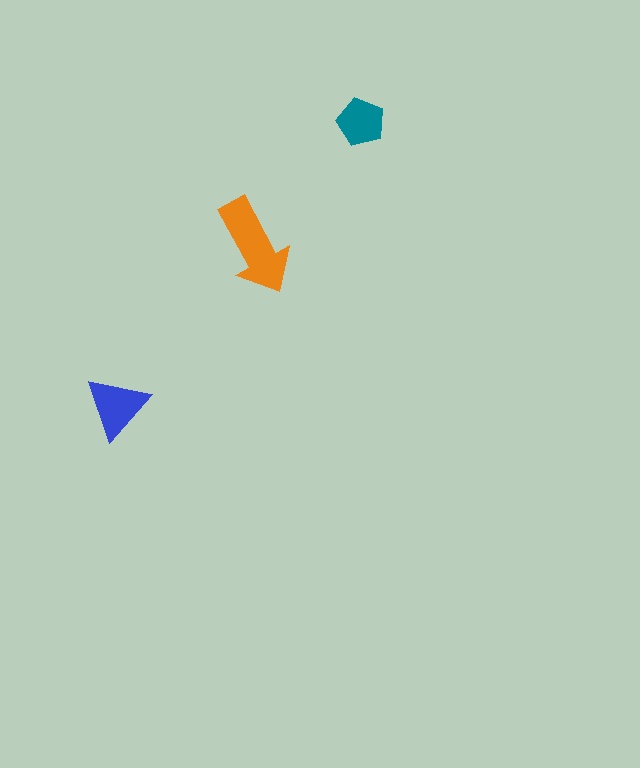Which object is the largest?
The orange arrow.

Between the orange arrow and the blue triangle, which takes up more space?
The orange arrow.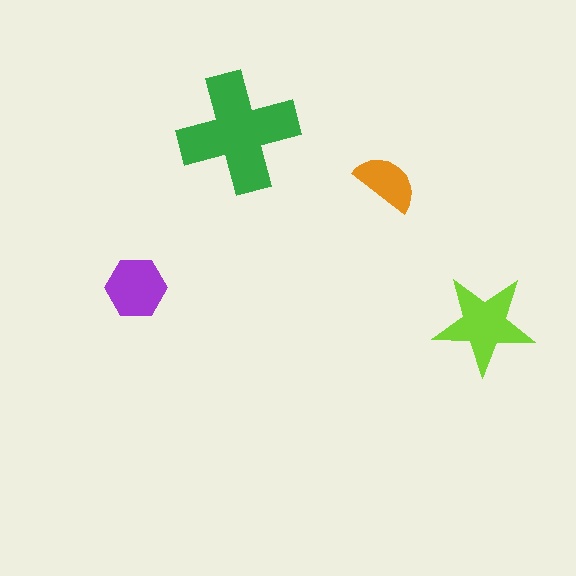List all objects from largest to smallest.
The green cross, the lime star, the purple hexagon, the orange semicircle.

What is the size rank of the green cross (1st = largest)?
1st.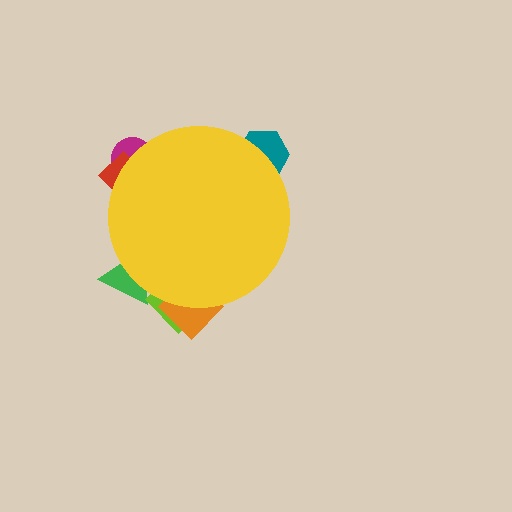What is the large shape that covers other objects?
A yellow circle.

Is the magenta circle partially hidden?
Yes, the magenta circle is partially hidden behind the yellow circle.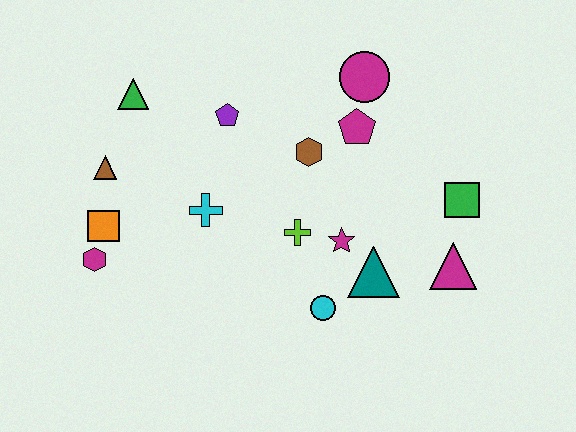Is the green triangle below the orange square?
No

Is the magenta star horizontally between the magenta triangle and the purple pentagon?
Yes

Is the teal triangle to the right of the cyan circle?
Yes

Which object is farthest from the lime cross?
The green triangle is farthest from the lime cross.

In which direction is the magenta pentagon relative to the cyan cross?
The magenta pentagon is to the right of the cyan cross.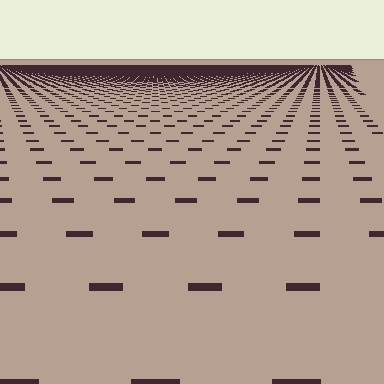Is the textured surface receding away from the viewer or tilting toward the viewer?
The surface is receding away from the viewer. Texture elements get smaller and denser toward the top.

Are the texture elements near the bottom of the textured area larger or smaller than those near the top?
Larger. Near the bottom, elements are closer to the viewer and appear at a bigger on-screen size.